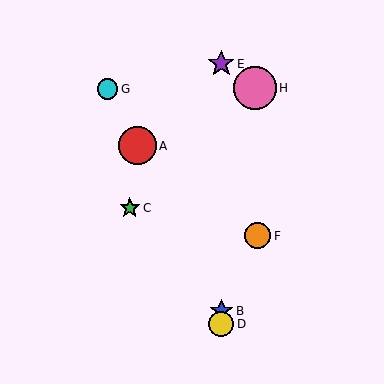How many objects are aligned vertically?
3 objects (B, D, E) are aligned vertically.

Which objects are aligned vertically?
Objects B, D, E are aligned vertically.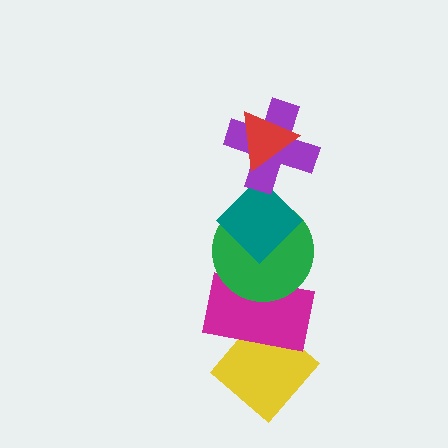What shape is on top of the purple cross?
The red triangle is on top of the purple cross.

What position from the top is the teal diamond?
The teal diamond is 3rd from the top.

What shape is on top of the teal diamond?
The purple cross is on top of the teal diamond.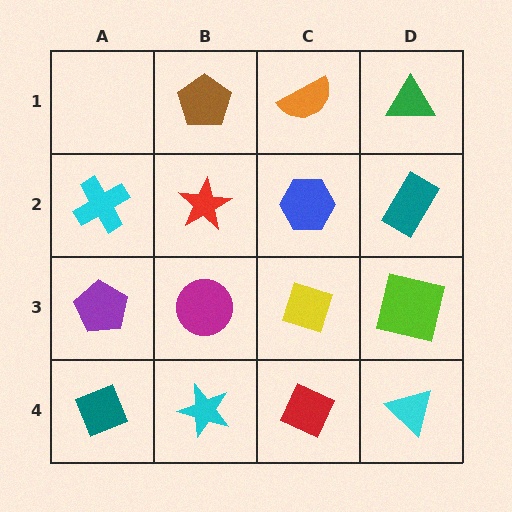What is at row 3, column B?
A magenta circle.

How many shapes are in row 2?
4 shapes.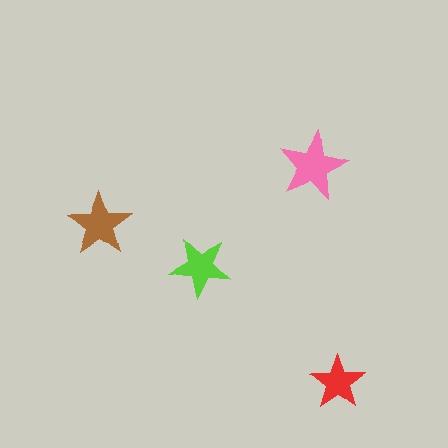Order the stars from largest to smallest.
the pink one, the brown one, the lime one, the red one.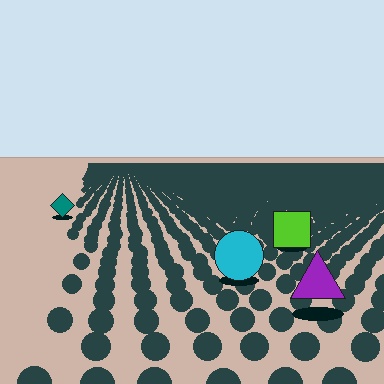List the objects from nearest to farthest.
From nearest to farthest: the purple triangle, the cyan circle, the lime square, the teal diamond.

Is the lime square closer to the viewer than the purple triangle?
No. The purple triangle is closer — you can tell from the texture gradient: the ground texture is coarser near it.